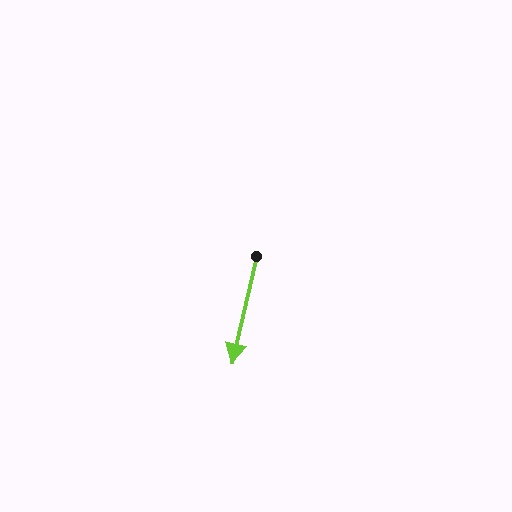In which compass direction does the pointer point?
South.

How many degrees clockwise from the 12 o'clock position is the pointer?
Approximately 193 degrees.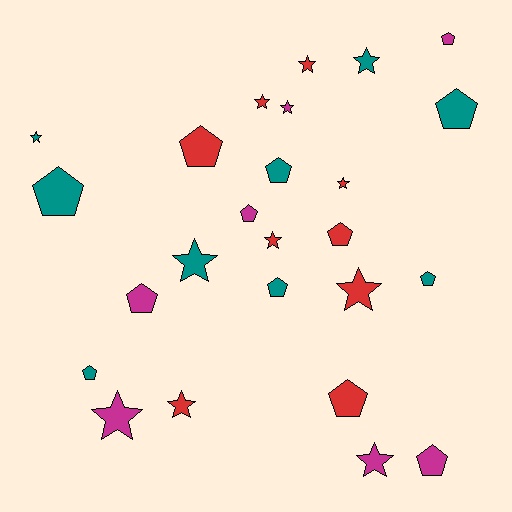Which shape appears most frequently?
Pentagon, with 13 objects.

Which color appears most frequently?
Red, with 9 objects.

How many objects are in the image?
There are 25 objects.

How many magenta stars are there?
There are 3 magenta stars.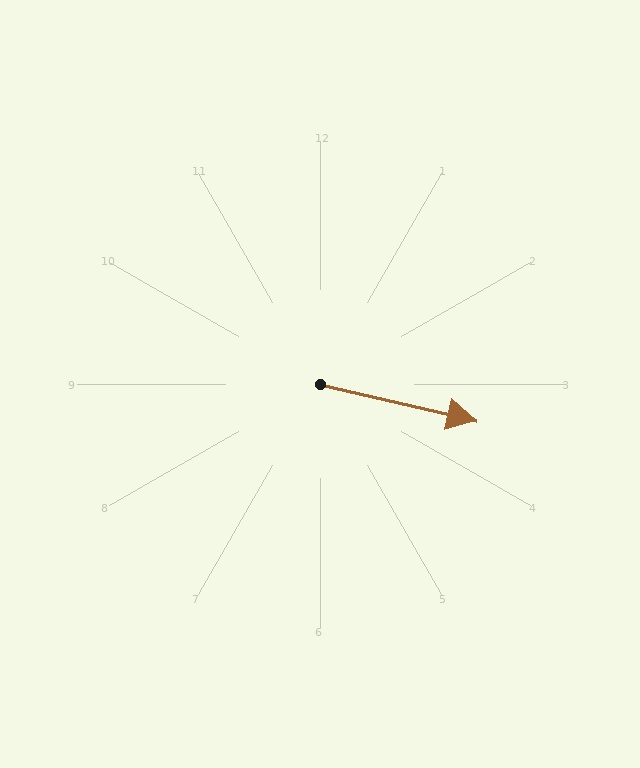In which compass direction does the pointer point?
East.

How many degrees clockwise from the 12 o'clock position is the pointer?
Approximately 103 degrees.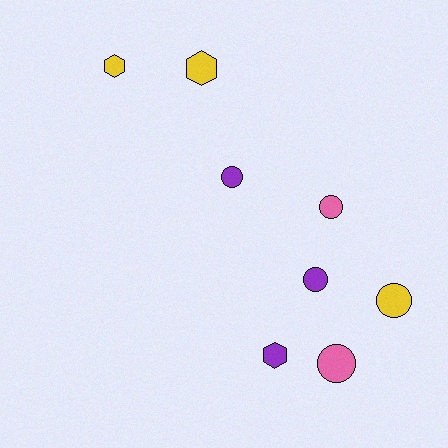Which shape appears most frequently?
Circle, with 5 objects.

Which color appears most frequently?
Purple, with 3 objects.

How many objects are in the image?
There are 8 objects.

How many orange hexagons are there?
There are no orange hexagons.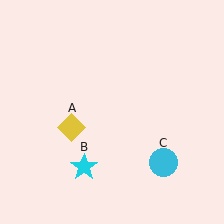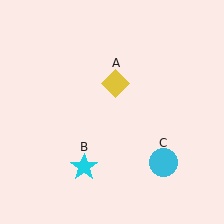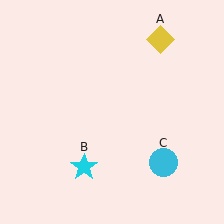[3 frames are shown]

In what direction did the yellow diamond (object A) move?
The yellow diamond (object A) moved up and to the right.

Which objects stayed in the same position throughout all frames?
Cyan star (object B) and cyan circle (object C) remained stationary.